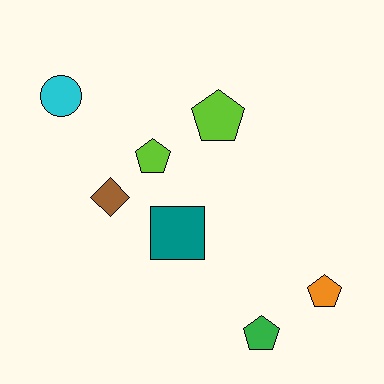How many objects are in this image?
There are 7 objects.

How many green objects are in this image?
There is 1 green object.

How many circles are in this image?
There is 1 circle.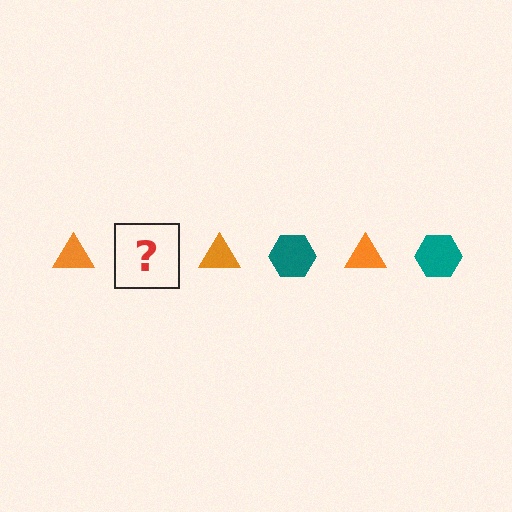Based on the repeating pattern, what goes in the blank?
The blank should be a teal hexagon.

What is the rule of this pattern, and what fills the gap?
The rule is that the pattern alternates between orange triangle and teal hexagon. The gap should be filled with a teal hexagon.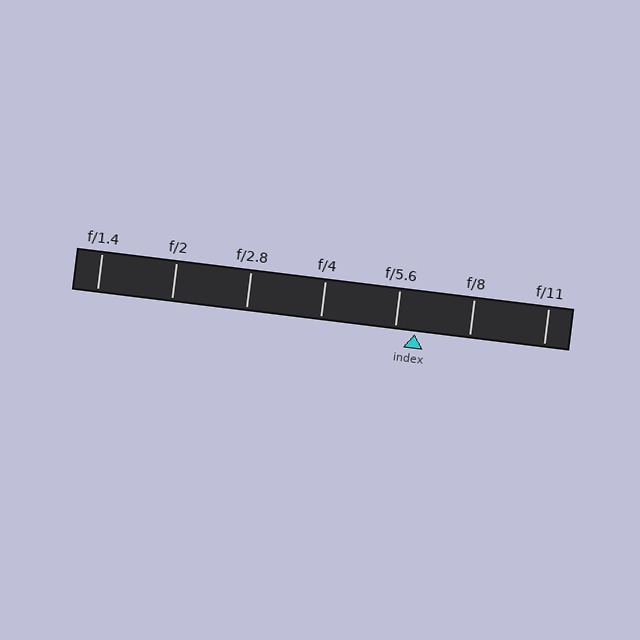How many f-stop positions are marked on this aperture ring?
There are 7 f-stop positions marked.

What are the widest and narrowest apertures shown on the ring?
The widest aperture shown is f/1.4 and the narrowest is f/11.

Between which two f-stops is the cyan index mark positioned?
The index mark is between f/5.6 and f/8.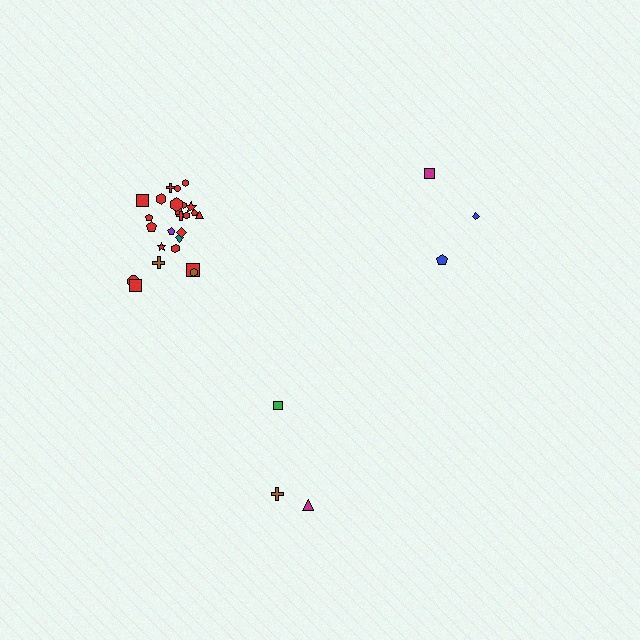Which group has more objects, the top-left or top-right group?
The top-left group.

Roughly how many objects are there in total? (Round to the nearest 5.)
Roughly 30 objects in total.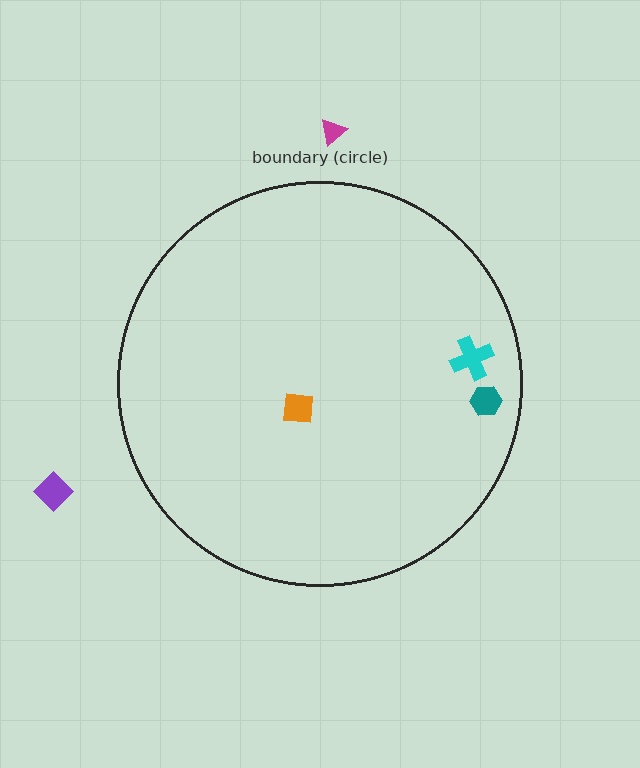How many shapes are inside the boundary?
3 inside, 2 outside.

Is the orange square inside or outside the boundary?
Inside.